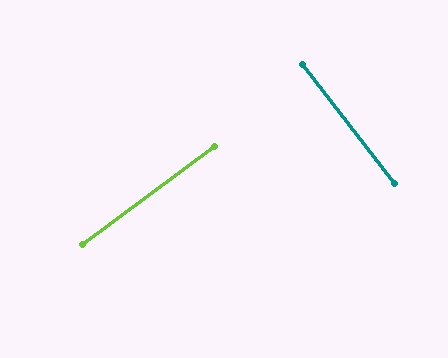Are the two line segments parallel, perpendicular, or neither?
Perpendicular — they meet at approximately 89°.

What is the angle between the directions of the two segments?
Approximately 89 degrees.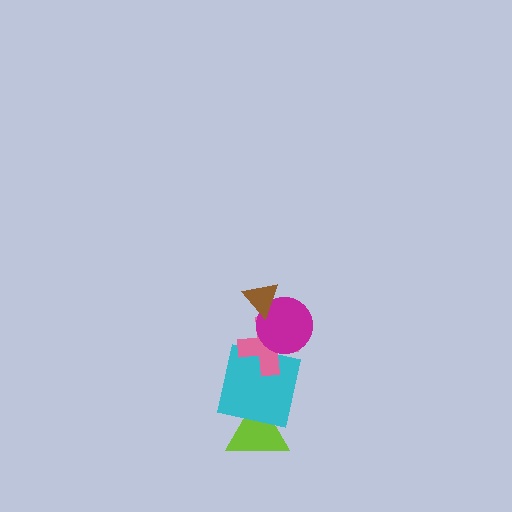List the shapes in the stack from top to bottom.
From top to bottom: the brown triangle, the magenta circle, the pink cross, the cyan square, the lime triangle.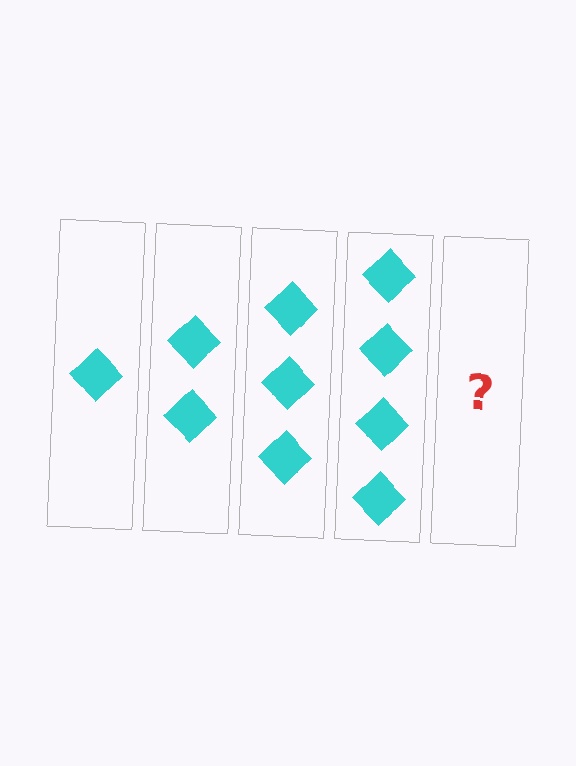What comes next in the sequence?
The next element should be 5 diamonds.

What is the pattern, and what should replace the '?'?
The pattern is that each step adds one more diamond. The '?' should be 5 diamonds.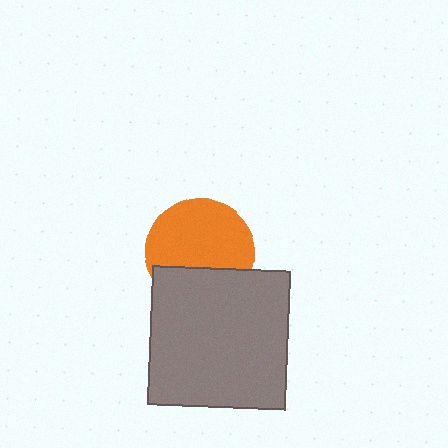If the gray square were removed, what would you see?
You would see the complete orange circle.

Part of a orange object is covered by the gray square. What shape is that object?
It is a circle.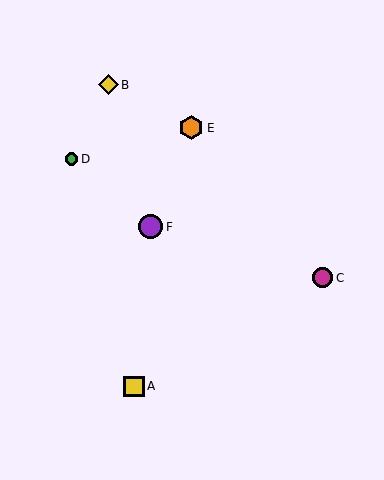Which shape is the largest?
The orange hexagon (labeled E) is the largest.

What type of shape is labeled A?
Shape A is a yellow square.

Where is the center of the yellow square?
The center of the yellow square is at (134, 386).